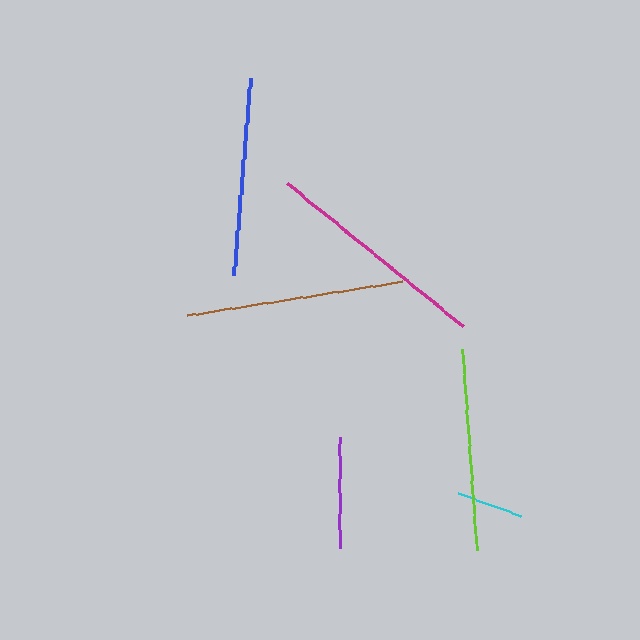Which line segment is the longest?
The magenta line is the longest at approximately 227 pixels.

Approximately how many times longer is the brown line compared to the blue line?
The brown line is approximately 1.1 times the length of the blue line.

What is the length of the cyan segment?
The cyan segment is approximately 67 pixels long.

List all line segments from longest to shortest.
From longest to shortest: magenta, brown, lime, blue, purple, cyan.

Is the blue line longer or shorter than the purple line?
The blue line is longer than the purple line.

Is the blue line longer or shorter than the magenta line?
The magenta line is longer than the blue line.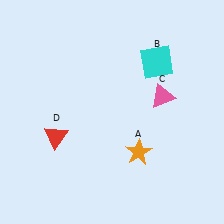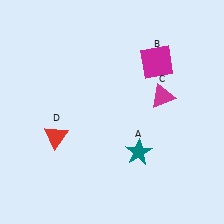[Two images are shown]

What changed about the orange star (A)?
In Image 1, A is orange. In Image 2, it changed to teal.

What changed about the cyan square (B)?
In Image 1, B is cyan. In Image 2, it changed to magenta.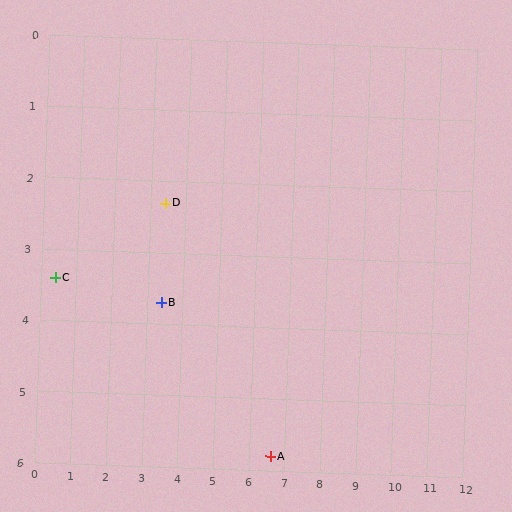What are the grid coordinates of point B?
Point B is at approximately (3.4, 3.7).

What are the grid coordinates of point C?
Point C is at approximately (0.4, 3.4).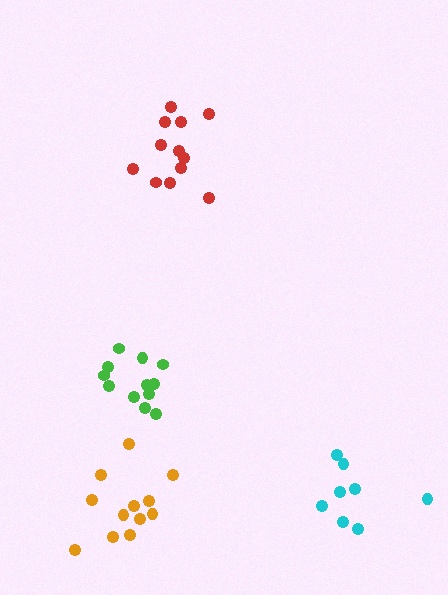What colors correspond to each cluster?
The clusters are colored: cyan, red, orange, green.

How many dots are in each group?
Group 1: 8 dots, Group 2: 12 dots, Group 3: 12 dots, Group 4: 12 dots (44 total).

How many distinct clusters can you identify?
There are 4 distinct clusters.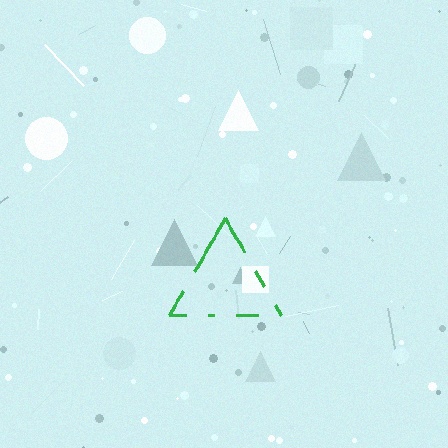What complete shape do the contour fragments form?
The contour fragments form a triangle.